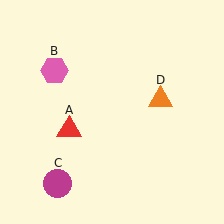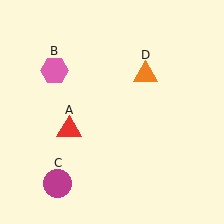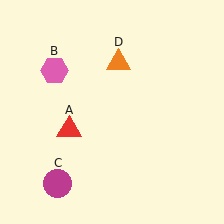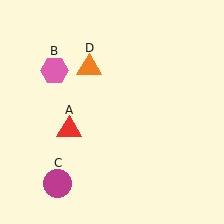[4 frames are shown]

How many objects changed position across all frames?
1 object changed position: orange triangle (object D).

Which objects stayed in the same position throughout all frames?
Red triangle (object A) and pink hexagon (object B) and magenta circle (object C) remained stationary.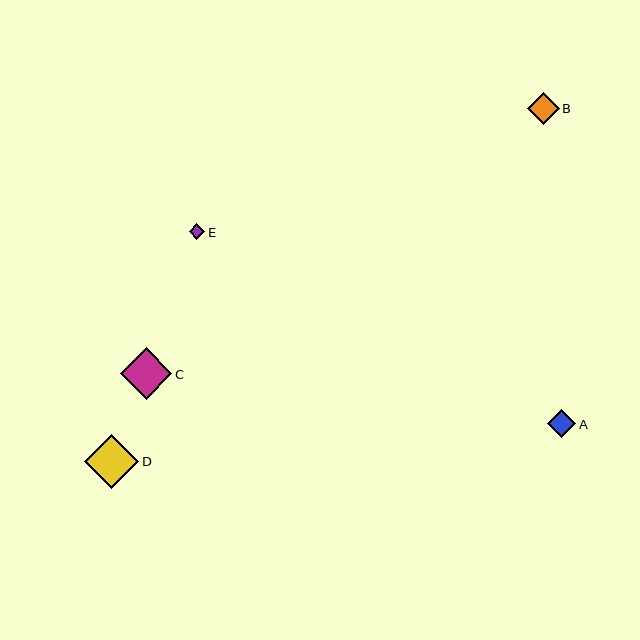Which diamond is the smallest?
Diamond E is the smallest with a size of approximately 15 pixels.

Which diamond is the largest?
Diamond D is the largest with a size of approximately 54 pixels.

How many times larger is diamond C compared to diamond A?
Diamond C is approximately 1.8 times the size of diamond A.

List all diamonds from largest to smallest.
From largest to smallest: D, C, B, A, E.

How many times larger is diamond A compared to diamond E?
Diamond A is approximately 1.9 times the size of diamond E.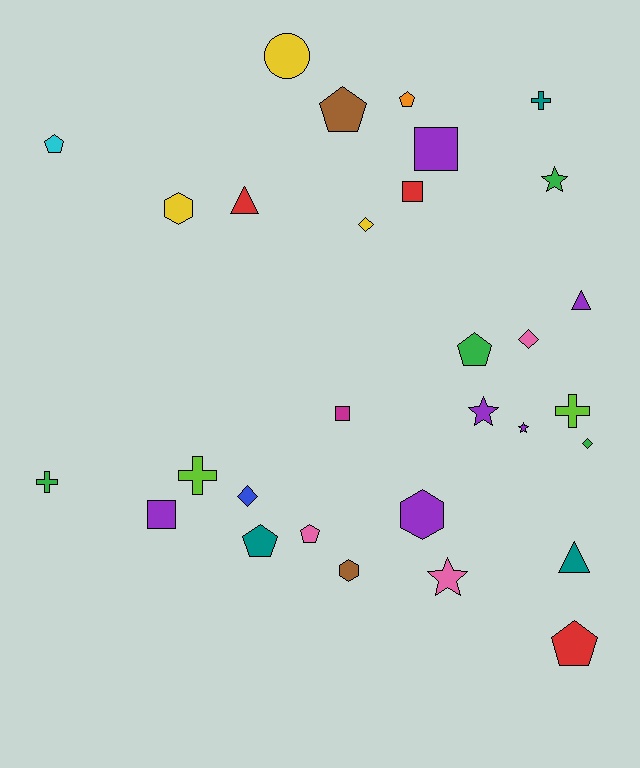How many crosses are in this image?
There are 4 crosses.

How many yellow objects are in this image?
There are 3 yellow objects.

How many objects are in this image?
There are 30 objects.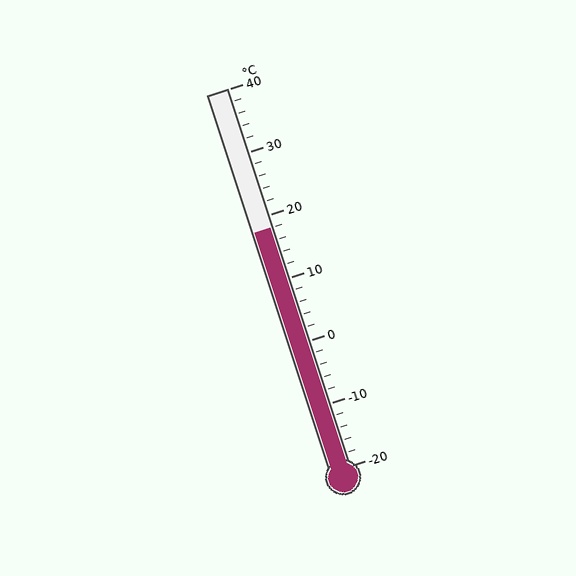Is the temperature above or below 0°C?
The temperature is above 0°C.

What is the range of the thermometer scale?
The thermometer scale ranges from -20°C to 40°C.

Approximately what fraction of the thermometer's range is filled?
The thermometer is filled to approximately 65% of its range.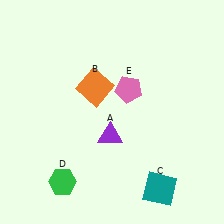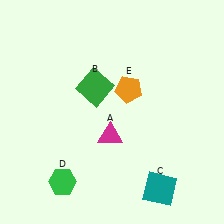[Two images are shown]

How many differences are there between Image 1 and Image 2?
There are 3 differences between the two images.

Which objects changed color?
A changed from purple to magenta. B changed from orange to green. E changed from pink to orange.